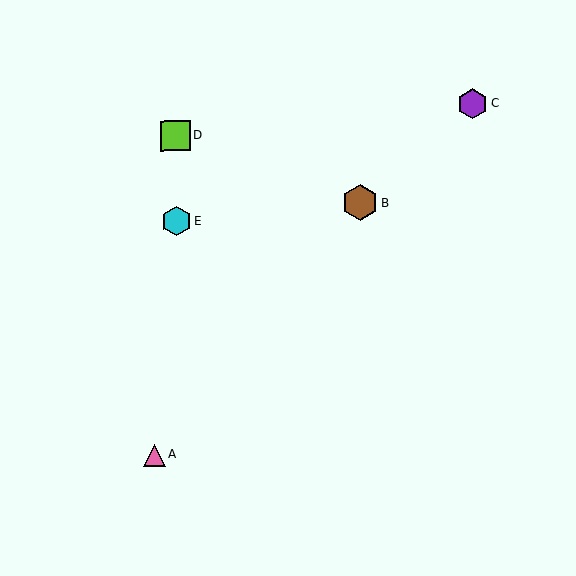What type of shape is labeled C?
Shape C is a purple hexagon.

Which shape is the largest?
The brown hexagon (labeled B) is the largest.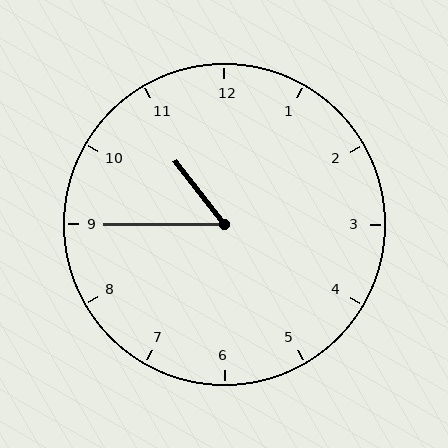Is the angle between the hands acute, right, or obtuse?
It is acute.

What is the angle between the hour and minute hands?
Approximately 52 degrees.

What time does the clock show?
10:45.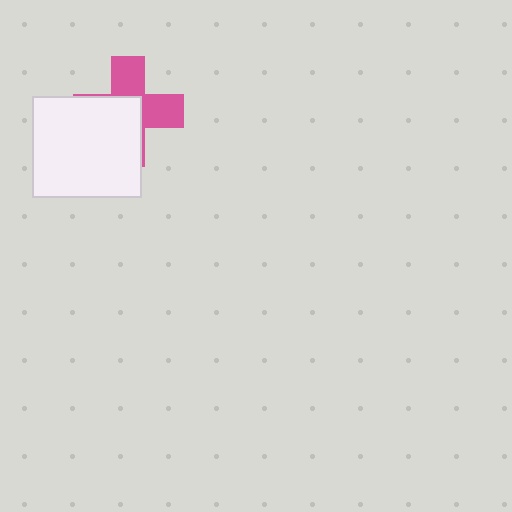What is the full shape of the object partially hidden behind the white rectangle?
The partially hidden object is a pink cross.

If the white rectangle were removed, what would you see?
You would see the complete pink cross.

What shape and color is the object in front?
The object in front is a white rectangle.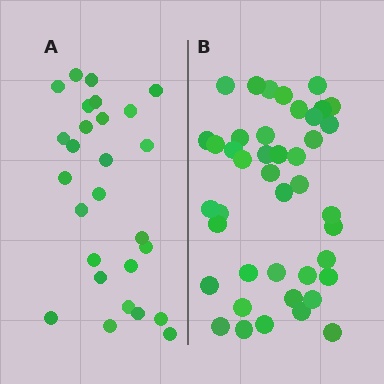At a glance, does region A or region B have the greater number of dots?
Region B (the right region) has more dots.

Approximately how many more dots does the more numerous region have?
Region B has approximately 15 more dots than region A.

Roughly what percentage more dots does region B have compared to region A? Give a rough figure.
About 55% more.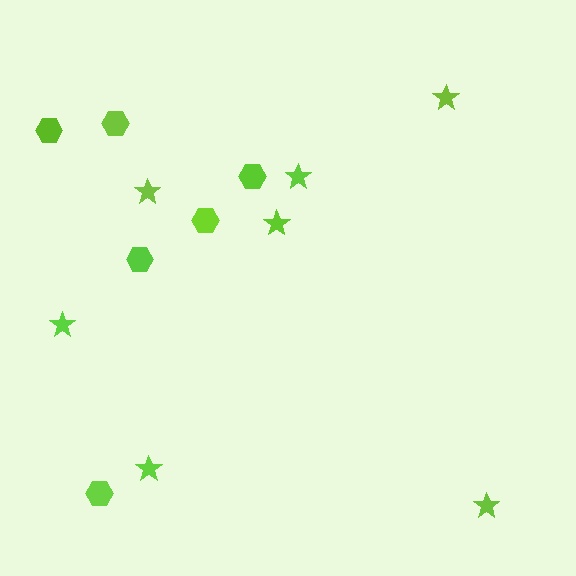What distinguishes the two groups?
There are 2 groups: one group of hexagons (6) and one group of stars (7).